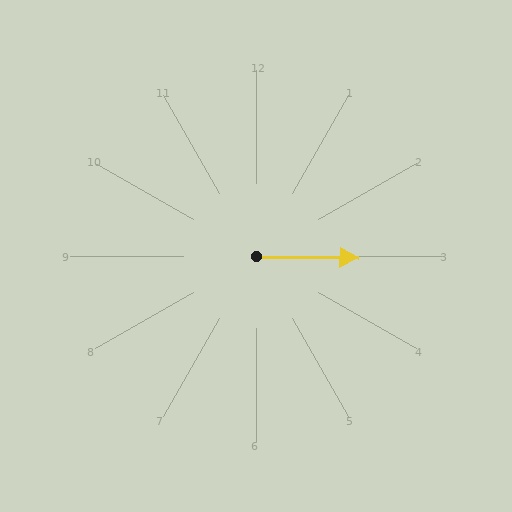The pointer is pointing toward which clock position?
Roughly 3 o'clock.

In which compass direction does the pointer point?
East.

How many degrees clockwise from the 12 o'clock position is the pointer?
Approximately 91 degrees.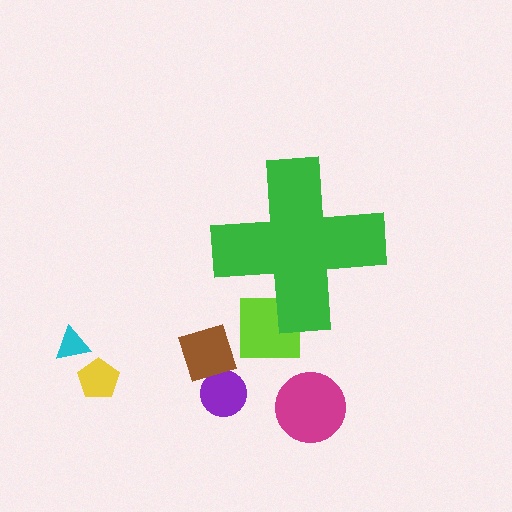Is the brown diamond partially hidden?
No, the brown diamond is fully visible.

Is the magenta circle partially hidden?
No, the magenta circle is fully visible.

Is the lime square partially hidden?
Yes, the lime square is partially hidden behind the green cross.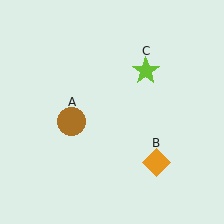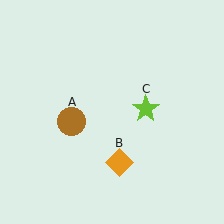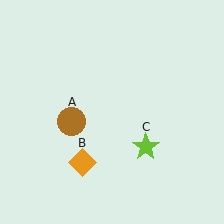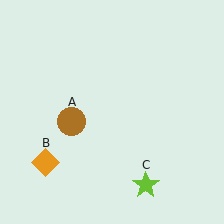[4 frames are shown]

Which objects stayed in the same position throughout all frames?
Brown circle (object A) remained stationary.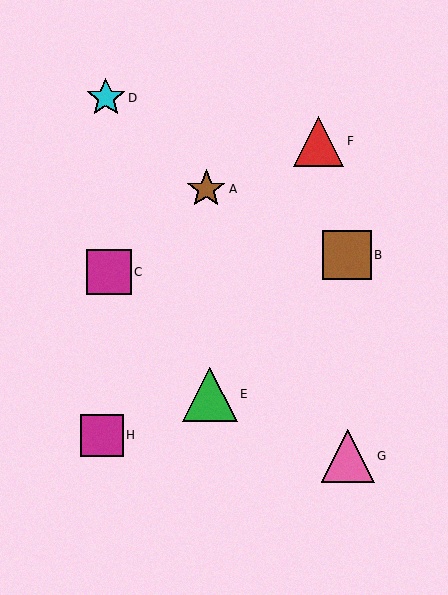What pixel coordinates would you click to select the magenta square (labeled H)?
Click at (102, 435) to select the magenta square H.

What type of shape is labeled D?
Shape D is a cyan star.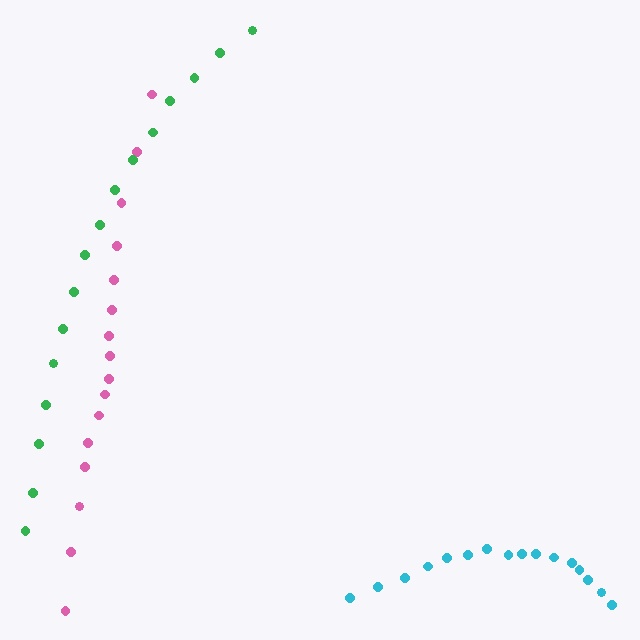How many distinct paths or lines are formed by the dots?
There are 3 distinct paths.